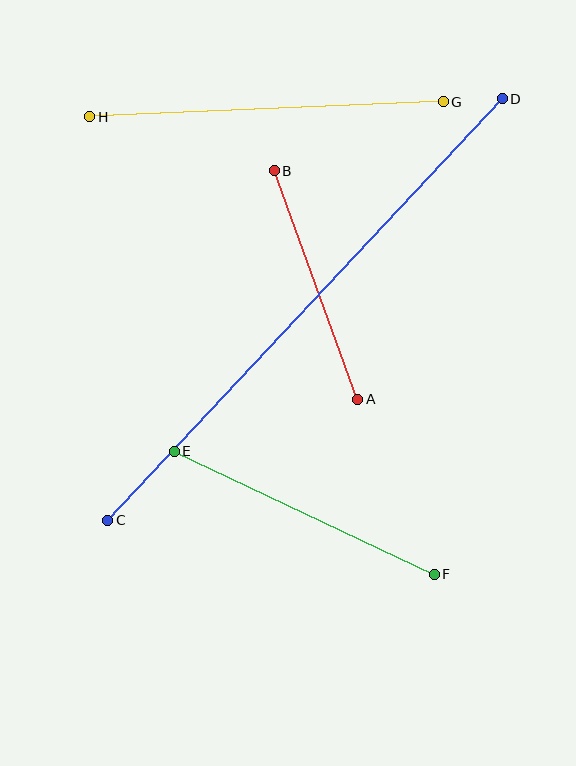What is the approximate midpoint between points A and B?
The midpoint is at approximately (316, 285) pixels.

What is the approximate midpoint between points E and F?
The midpoint is at approximately (304, 513) pixels.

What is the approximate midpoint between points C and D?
The midpoint is at approximately (305, 309) pixels.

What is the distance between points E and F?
The distance is approximately 287 pixels.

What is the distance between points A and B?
The distance is approximately 243 pixels.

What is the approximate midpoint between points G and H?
The midpoint is at approximately (266, 109) pixels.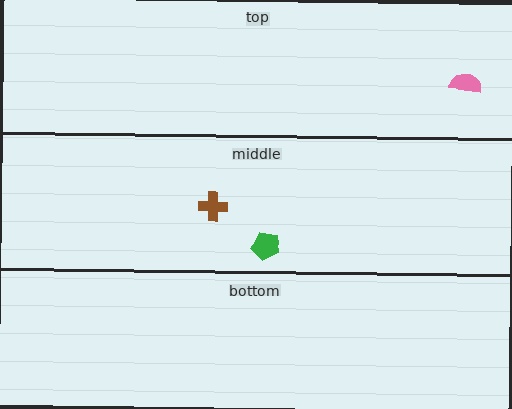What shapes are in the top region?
The pink semicircle.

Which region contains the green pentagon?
The middle region.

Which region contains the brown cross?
The middle region.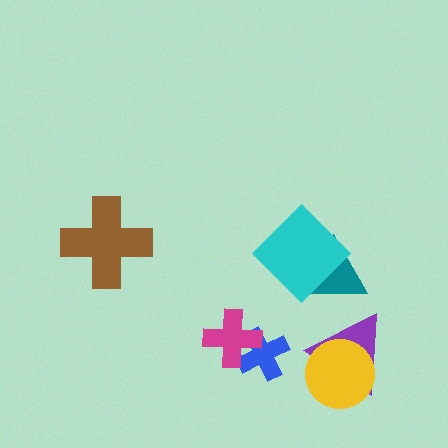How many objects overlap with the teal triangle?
1 object overlaps with the teal triangle.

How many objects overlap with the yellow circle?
1 object overlaps with the yellow circle.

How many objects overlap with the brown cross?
0 objects overlap with the brown cross.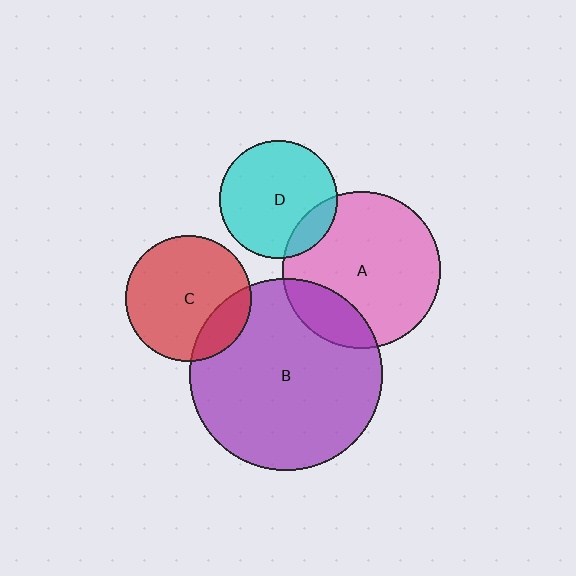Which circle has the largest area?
Circle B (purple).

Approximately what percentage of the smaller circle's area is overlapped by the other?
Approximately 20%.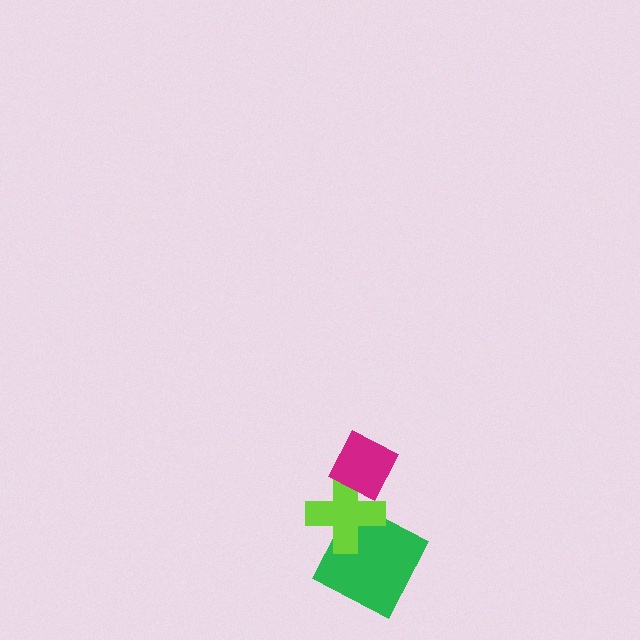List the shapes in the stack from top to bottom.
From top to bottom: the magenta diamond, the lime cross, the green square.